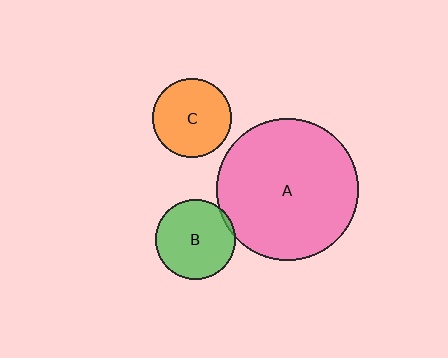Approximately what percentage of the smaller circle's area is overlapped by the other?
Approximately 5%.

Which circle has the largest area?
Circle A (pink).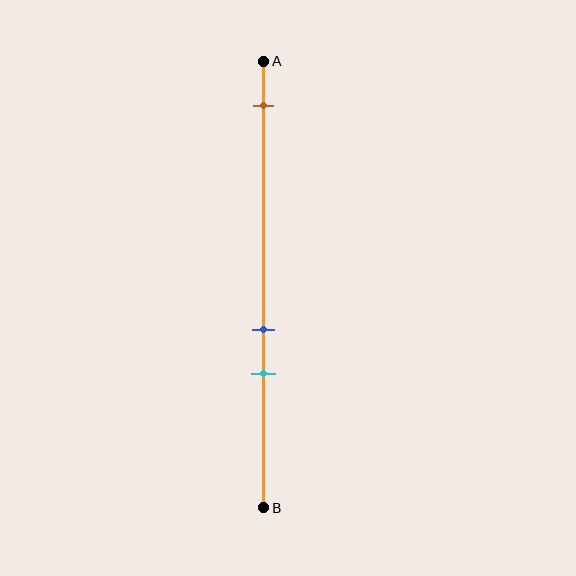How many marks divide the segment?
There are 3 marks dividing the segment.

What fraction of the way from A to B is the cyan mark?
The cyan mark is approximately 70% (0.7) of the way from A to B.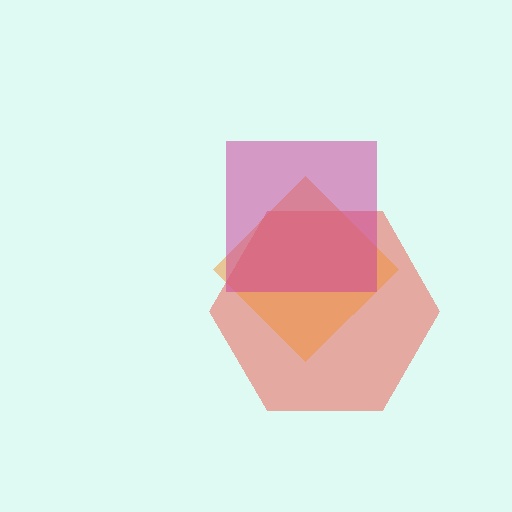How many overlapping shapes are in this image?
There are 3 overlapping shapes in the image.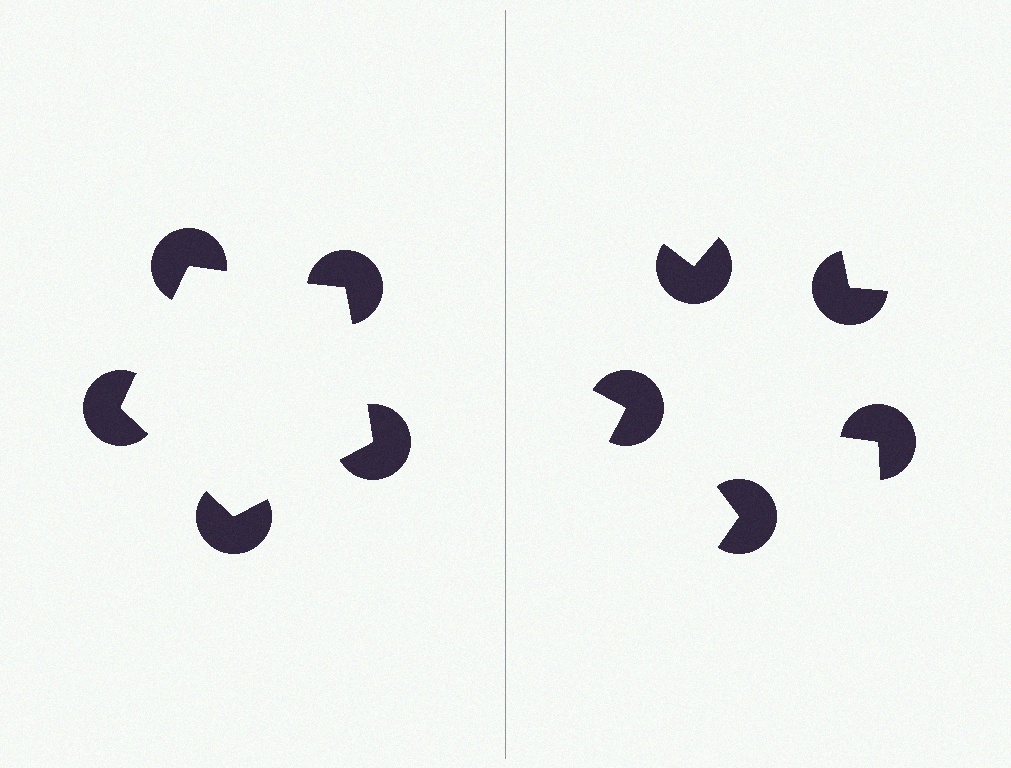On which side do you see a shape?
An illusory pentagon appears on the left side. On the right side the wedge cuts are rotated, so no coherent shape forms.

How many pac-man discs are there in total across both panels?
10 — 5 on each side.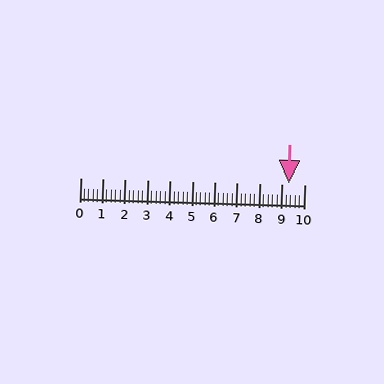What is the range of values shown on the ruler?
The ruler shows values from 0 to 10.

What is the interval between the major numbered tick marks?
The major tick marks are spaced 1 units apart.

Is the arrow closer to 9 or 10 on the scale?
The arrow is closer to 9.